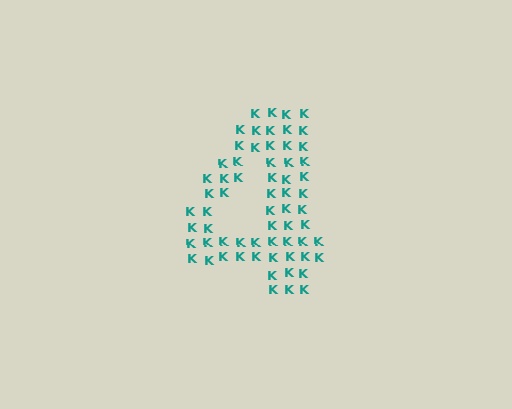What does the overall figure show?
The overall figure shows the digit 4.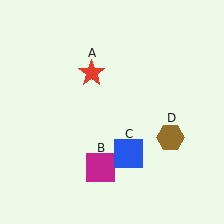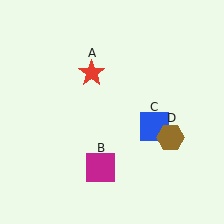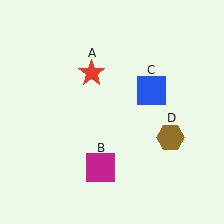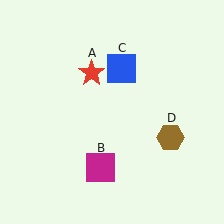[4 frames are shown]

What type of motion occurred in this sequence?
The blue square (object C) rotated counterclockwise around the center of the scene.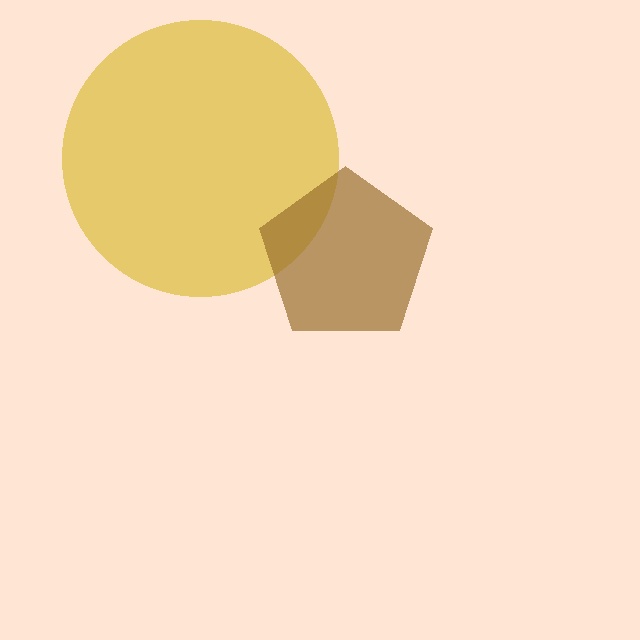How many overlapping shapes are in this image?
There are 2 overlapping shapes in the image.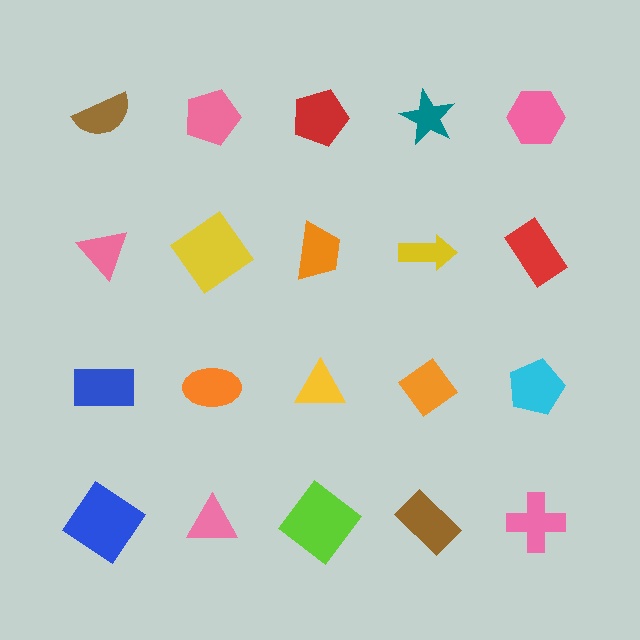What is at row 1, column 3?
A red pentagon.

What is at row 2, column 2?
A yellow diamond.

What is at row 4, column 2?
A pink triangle.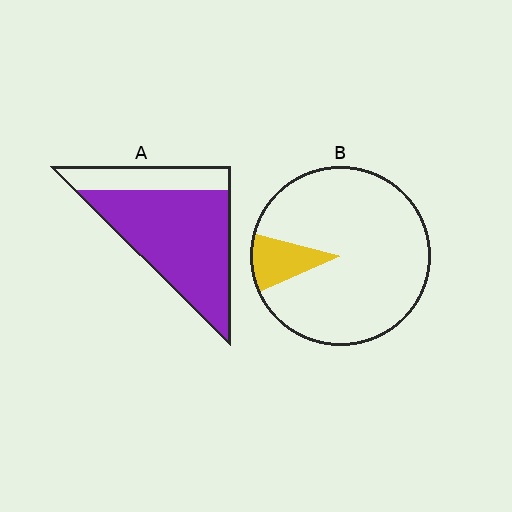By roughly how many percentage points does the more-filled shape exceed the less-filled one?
By roughly 65 percentage points (A over B).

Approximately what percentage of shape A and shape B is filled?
A is approximately 75% and B is approximately 10%.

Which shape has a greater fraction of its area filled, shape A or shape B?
Shape A.